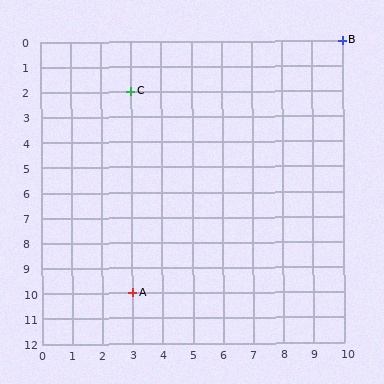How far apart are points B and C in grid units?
Points B and C are 7 columns and 2 rows apart (about 7.3 grid units diagonally).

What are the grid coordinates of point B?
Point B is at grid coordinates (10, 0).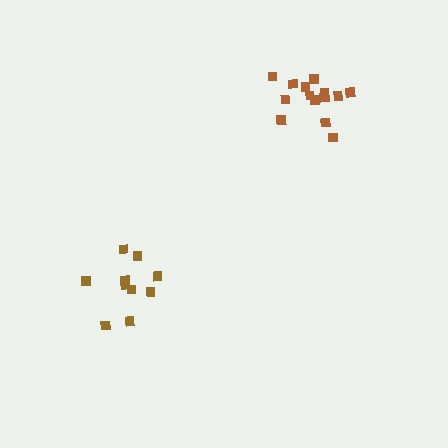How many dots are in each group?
Group 1: 10 dots, Group 2: 14 dots (24 total).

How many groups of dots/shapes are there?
There are 2 groups.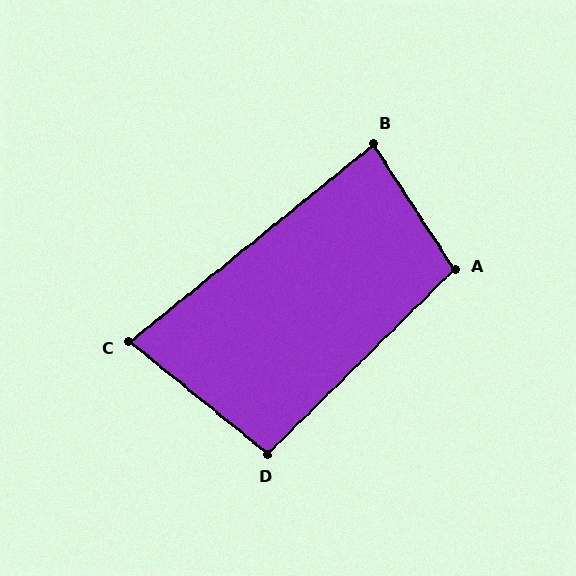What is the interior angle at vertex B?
Approximately 84 degrees (acute).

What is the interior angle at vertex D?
Approximately 96 degrees (obtuse).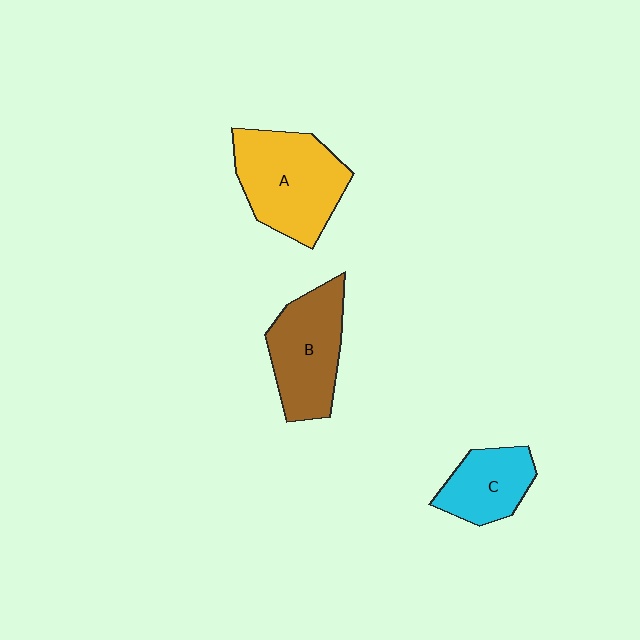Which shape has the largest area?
Shape A (yellow).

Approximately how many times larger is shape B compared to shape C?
Approximately 1.4 times.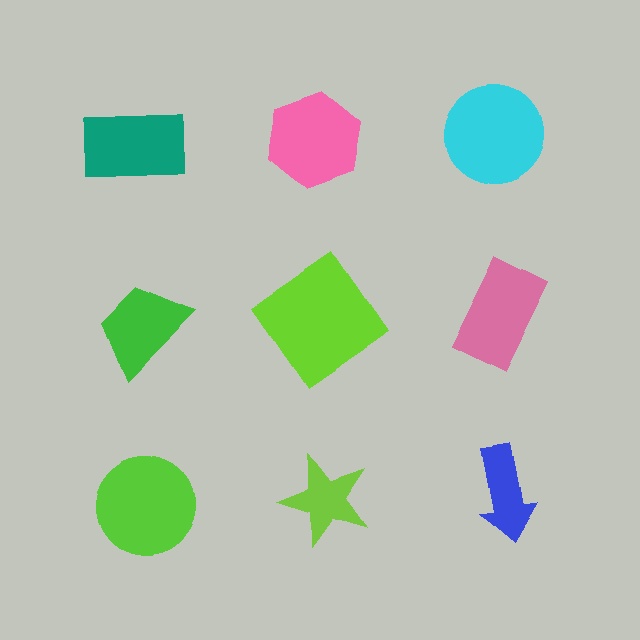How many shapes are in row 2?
3 shapes.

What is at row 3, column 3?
A blue arrow.